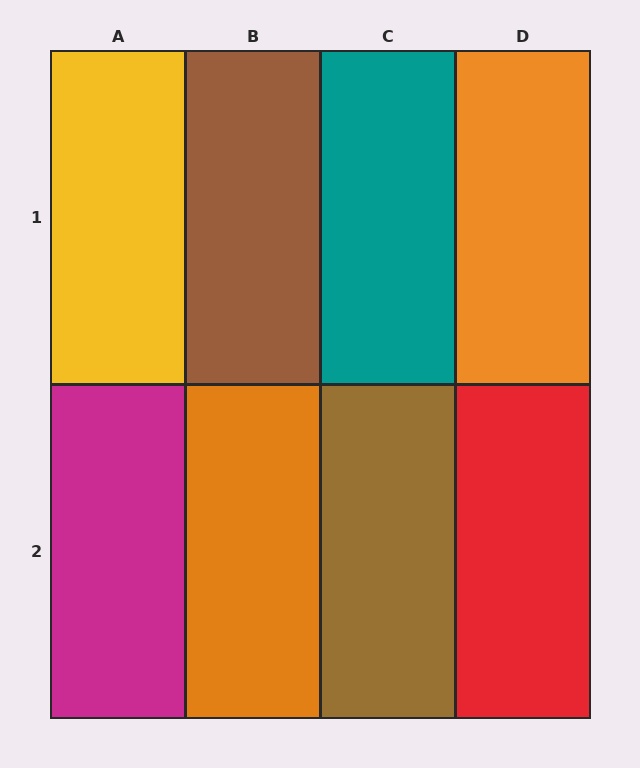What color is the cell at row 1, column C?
Teal.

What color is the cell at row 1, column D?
Orange.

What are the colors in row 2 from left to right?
Magenta, orange, brown, red.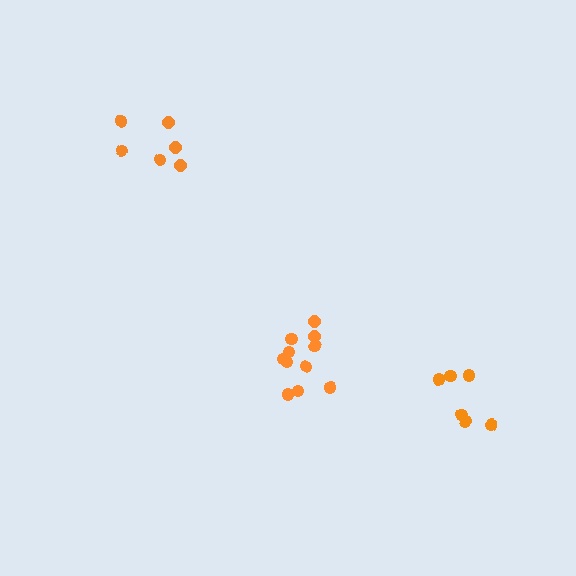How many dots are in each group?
Group 1: 11 dots, Group 2: 6 dots, Group 3: 6 dots (23 total).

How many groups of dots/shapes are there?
There are 3 groups.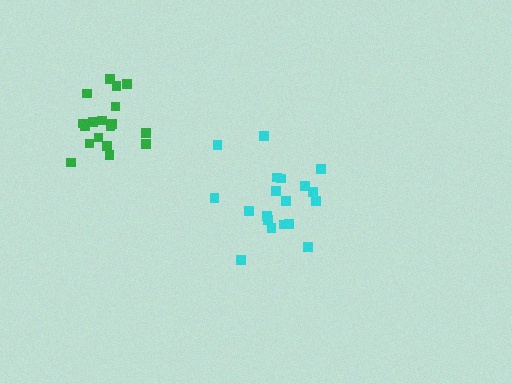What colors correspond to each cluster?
The clusters are colored: cyan, green.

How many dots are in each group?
Group 1: 19 dots, Group 2: 18 dots (37 total).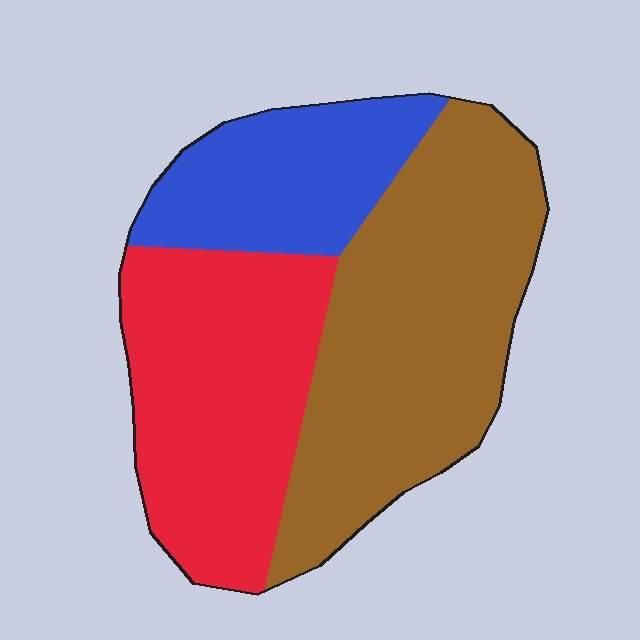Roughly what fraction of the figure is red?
Red covers 35% of the figure.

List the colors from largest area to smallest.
From largest to smallest: brown, red, blue.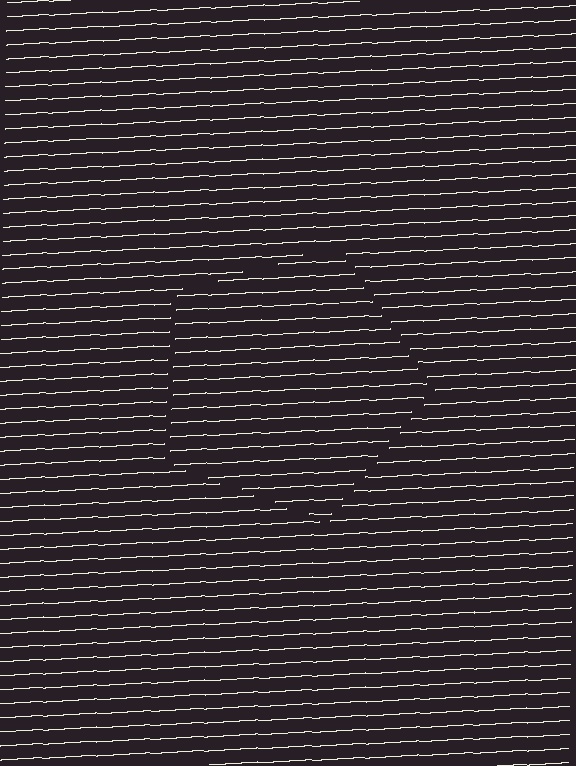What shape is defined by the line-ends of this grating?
An illusory pentagon. The interior of the shape contains the same grating, shifted by half a period — the contour is defined by the phase discontinuity where line-ends from the inner and outer gratings abut.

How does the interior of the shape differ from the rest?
The interior of the shape contains the same grating, shifted by half a period — the contour is defined by the phase discontinuity where line-ends from the inner and outer gratings abut.